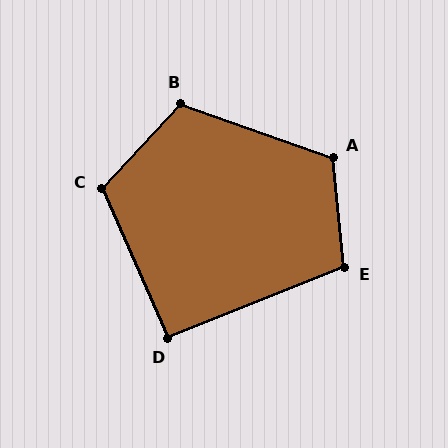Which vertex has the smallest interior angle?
D, at approximately 92 degrees.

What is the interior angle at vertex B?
Approximately 114 degrees (obtuse).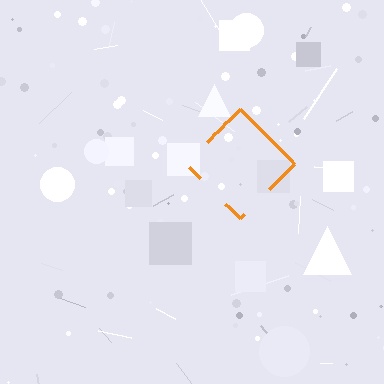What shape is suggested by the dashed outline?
The dashed outline suggests a diamond.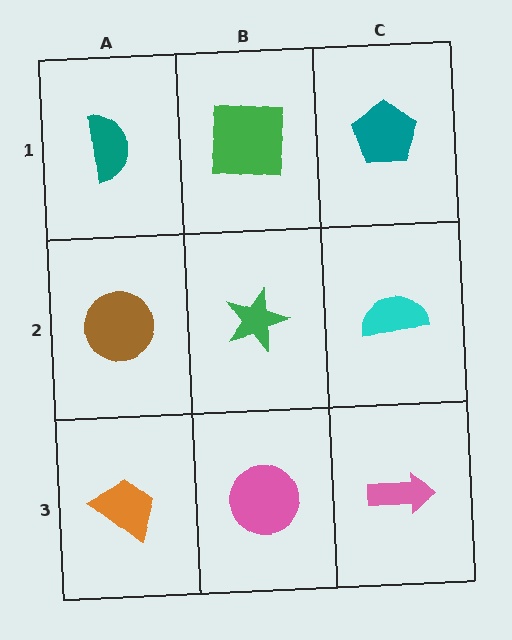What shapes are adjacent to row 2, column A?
A teal semicircle (row 1, column A), an orange trapezoid (row 3, column A), a green star (row 2, column B).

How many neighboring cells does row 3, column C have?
2.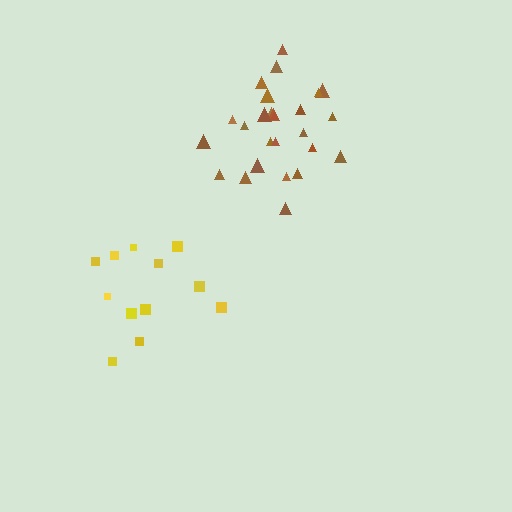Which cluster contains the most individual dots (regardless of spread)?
Brown (26).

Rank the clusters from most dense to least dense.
brown, yellow.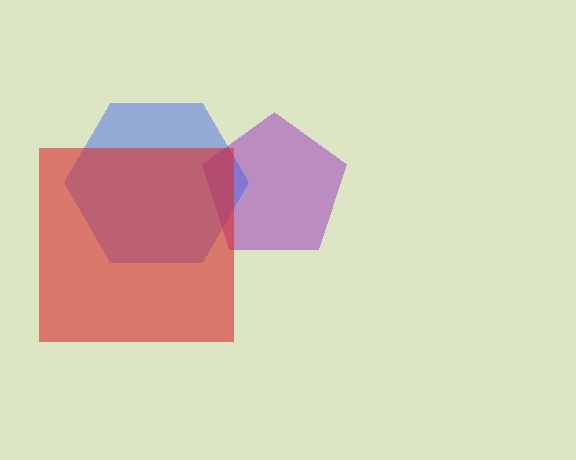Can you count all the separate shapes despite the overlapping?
Yes, there are 3 separate shapes.